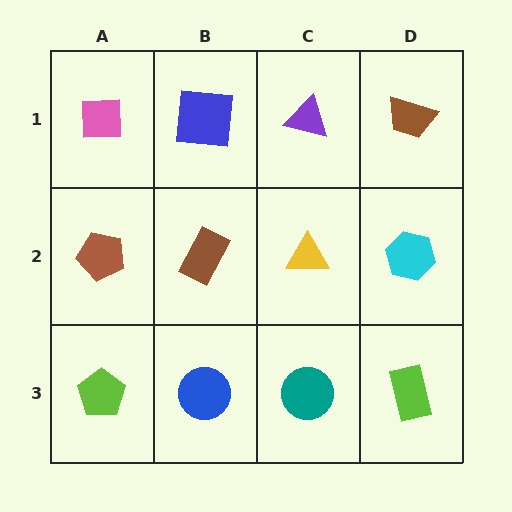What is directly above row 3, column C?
A yellow triangle.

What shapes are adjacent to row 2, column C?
A purple triangle (row 1, column C), a teal circle (row 3, column C), a brown rectangle (row 2, column B), a cyan hexagon (row 2, column D).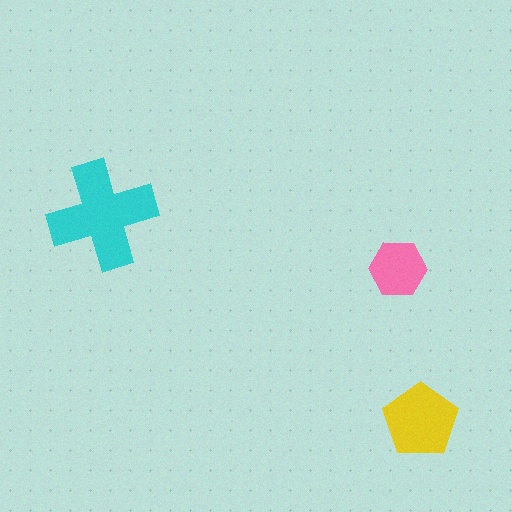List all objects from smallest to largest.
The pink hexagon, the yellow pentagon, the cyan cross.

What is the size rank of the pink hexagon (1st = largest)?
3rd.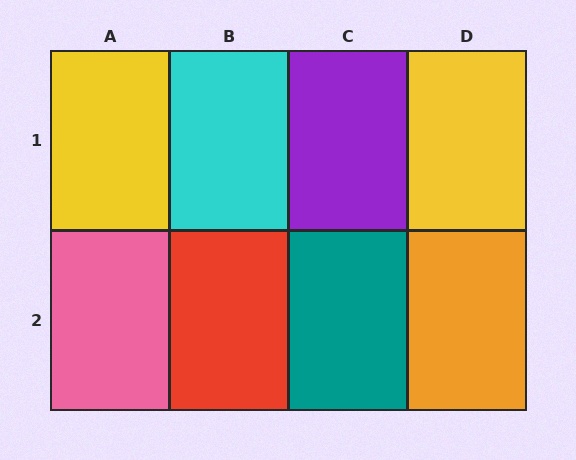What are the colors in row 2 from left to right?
Pink, red, teal, orange.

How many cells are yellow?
2 cells are yellow.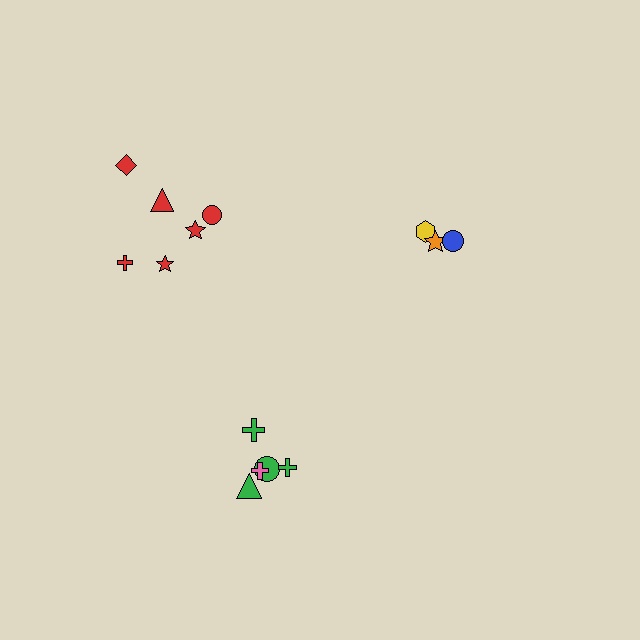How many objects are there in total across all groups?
There are 14 objects.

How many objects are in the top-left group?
There are 6 objects.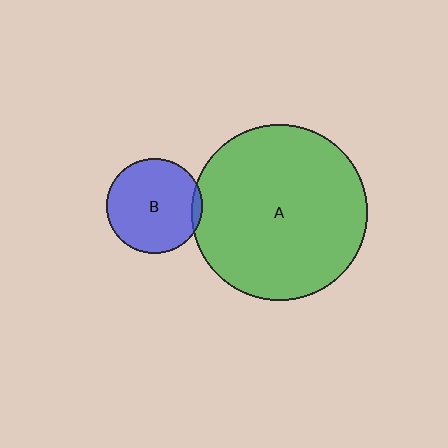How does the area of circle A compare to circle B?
Approximately 3.4 times.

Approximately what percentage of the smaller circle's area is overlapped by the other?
Approximately 5%.